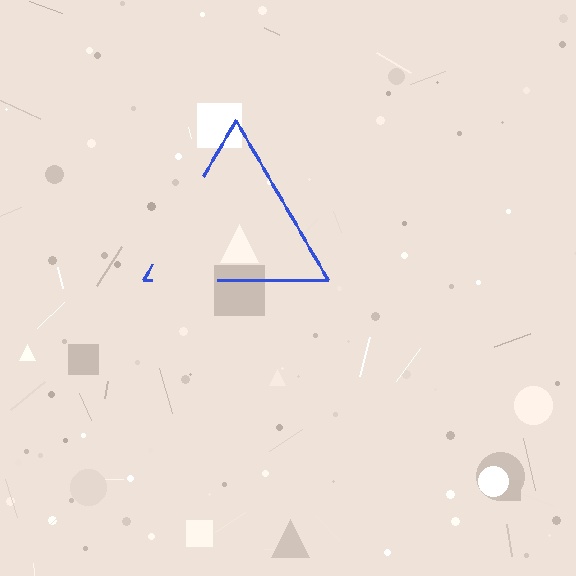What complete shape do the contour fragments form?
The contour fragments form a triangle.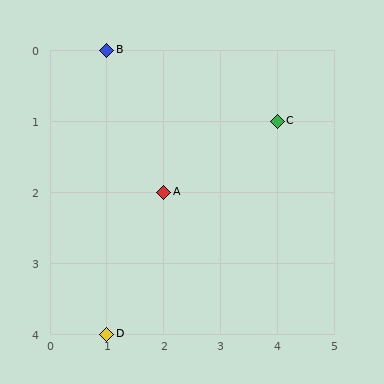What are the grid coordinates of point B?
Point B is at grid coordinates (1, 0).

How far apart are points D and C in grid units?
Points D and C are 3 columns and 3 rows apart (about 4.2 grid units diagonally).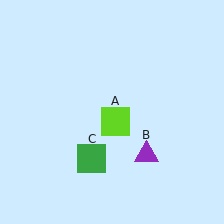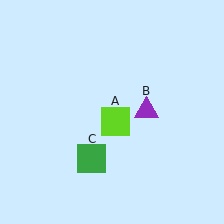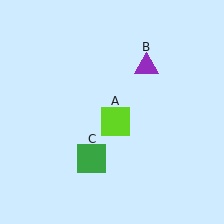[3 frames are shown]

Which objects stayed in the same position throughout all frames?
Lime square (object A) and green square (object C) remained stationary.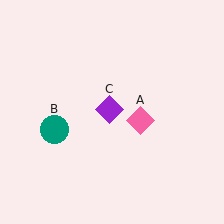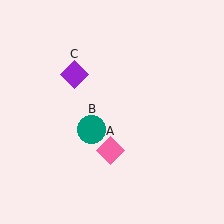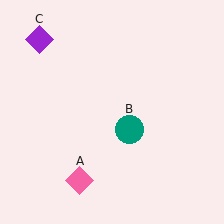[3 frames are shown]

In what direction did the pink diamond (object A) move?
The pink diamond (object A) moved down and to the left.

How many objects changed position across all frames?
3 objects changed position: pink diamond (object A), teal circle (object B), purple diamond (object C).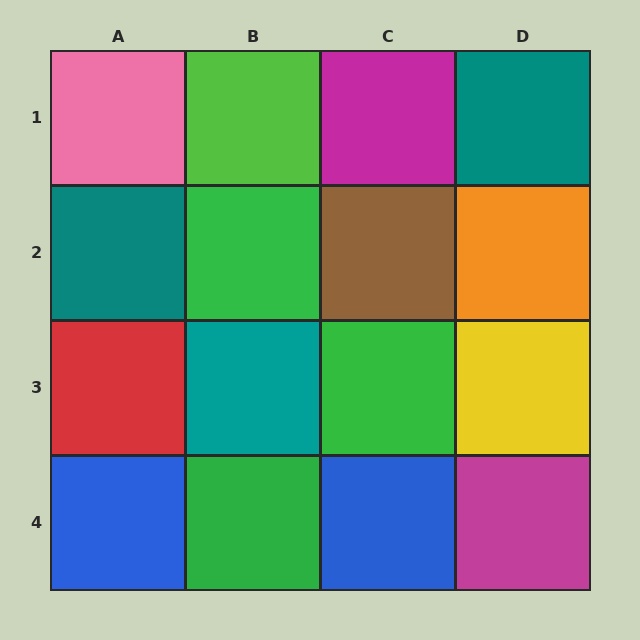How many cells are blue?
2 cells are blue.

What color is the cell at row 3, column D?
Yellow.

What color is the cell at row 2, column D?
Orange.